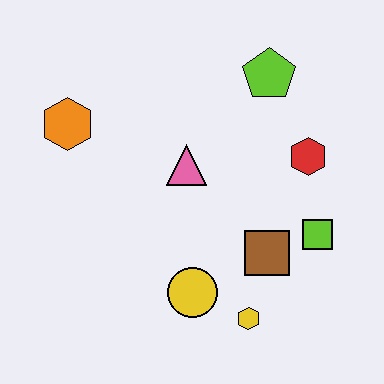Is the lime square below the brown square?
No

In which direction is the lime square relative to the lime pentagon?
The lime square is below the lime pentagon.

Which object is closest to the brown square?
The lime square is closest to the brown square.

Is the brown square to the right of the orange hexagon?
Yes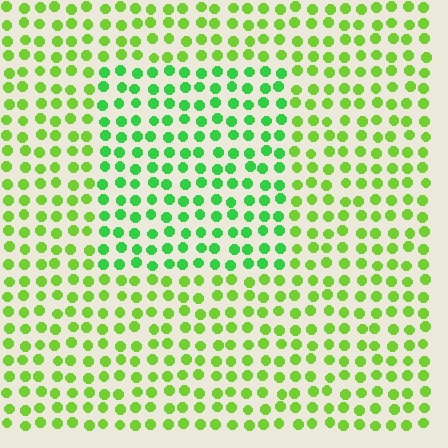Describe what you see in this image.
The image is filled with small lime elements in a uniform arrangement. A rectangle-shaped region is visible where the elements are tinted to a slightly different hue, forming a subtle color boundary.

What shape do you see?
I see a rectangle.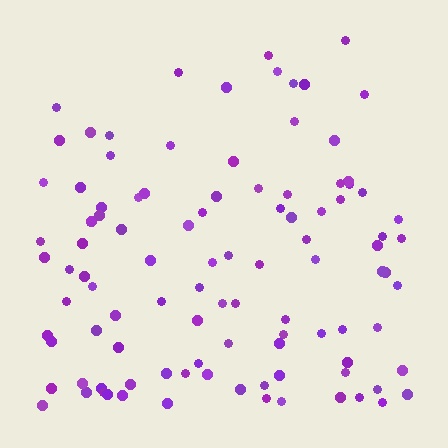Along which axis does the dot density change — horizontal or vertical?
Vertical.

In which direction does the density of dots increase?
From top to bottom, with the bottom side densest.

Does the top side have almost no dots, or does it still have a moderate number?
Still a moderate number, just noticeably fewer than the bottom.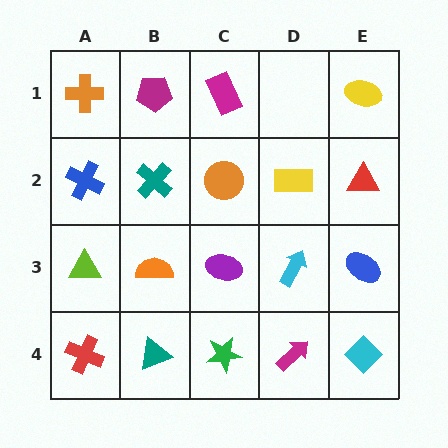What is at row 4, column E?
A cyan diamond.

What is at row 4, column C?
A green star.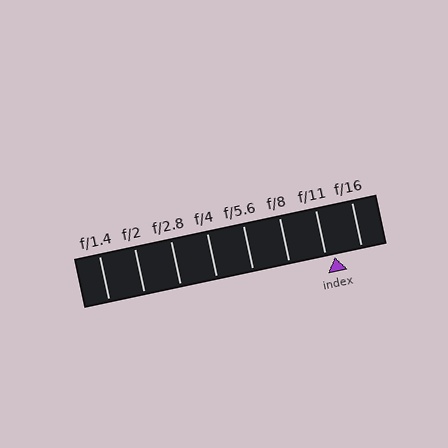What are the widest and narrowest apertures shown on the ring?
The widest aperture shown is f/1.4 and the narrowest is f/16.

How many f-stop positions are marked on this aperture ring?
There are 8 f-stop positions marked.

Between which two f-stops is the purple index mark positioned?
The index mark is between f/11 and f/16.